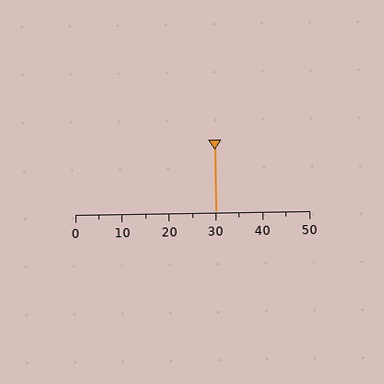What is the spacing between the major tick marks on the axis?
The major ticks are spaced 10 apart.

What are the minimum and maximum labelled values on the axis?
The axis runs from 0 to 50.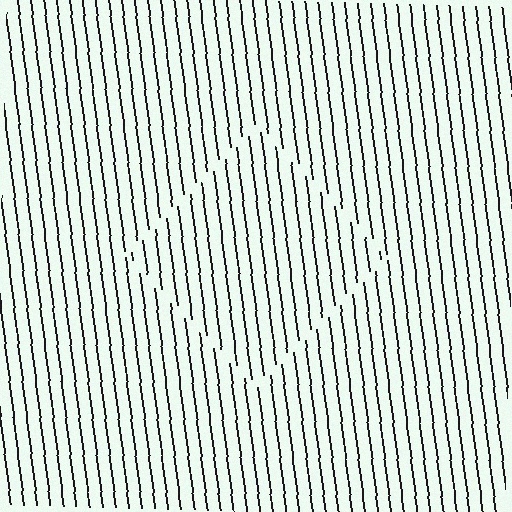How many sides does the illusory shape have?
4 sides — the line-ends trace a square.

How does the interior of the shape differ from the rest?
The interior of the shape contains the same grating, shifted by half a period — the contour is defined by the phase discontinuity where line-ends from the inner and outer gratings abut.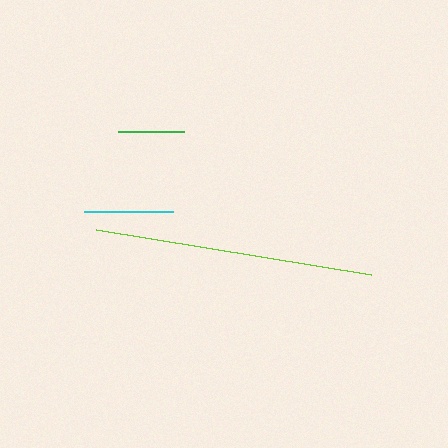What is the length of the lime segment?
The lime segment is approximately 279 pixels long.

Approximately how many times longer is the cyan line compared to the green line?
The cyan line is approximately 1.4 times the length of the green line.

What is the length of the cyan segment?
The cyan segment is approximately 89 pixels long.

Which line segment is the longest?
The lime line is the longest at approximately 279 pixels.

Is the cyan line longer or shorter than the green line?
The cyan line is longer than the green line.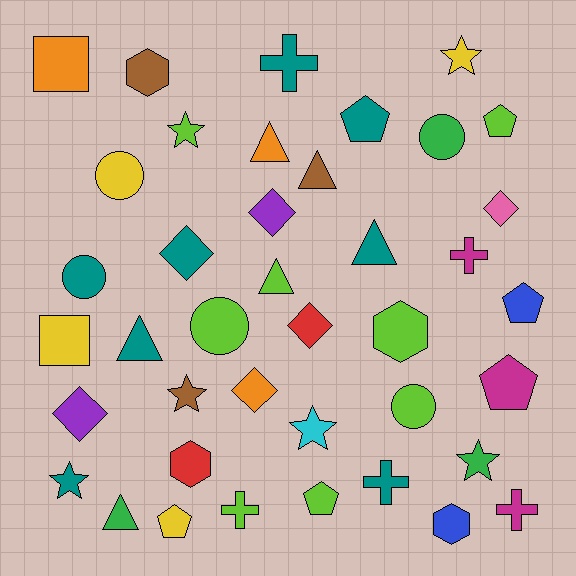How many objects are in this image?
There are 40 objects.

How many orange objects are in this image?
There are 3 orange objects.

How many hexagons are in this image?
There are 4 hexagons.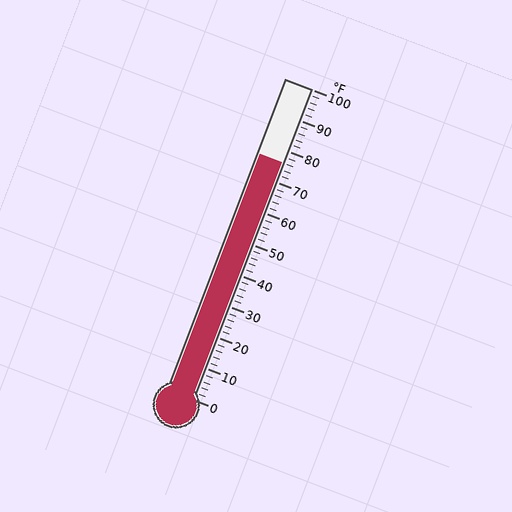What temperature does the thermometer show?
The thermometer shows approximately 76°F.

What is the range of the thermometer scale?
The thermometer scale ranges from 0°F to 100°F.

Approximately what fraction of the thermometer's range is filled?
The thermometer is filled to approximately 75% of its range.